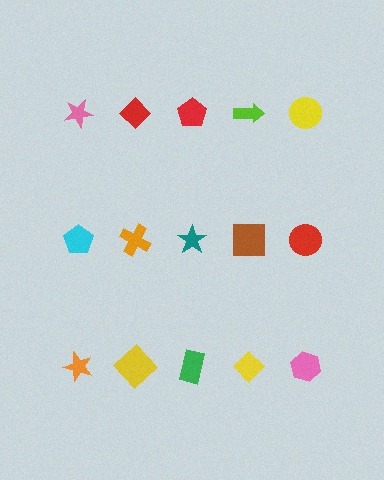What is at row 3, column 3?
A green rectangle.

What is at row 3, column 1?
An orange star.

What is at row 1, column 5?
A yellow circle.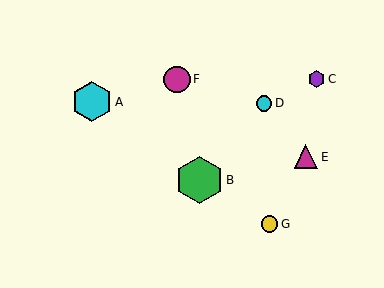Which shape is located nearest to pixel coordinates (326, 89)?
The purple hexagon (labeled C) at (316, 79) is nearest to that location.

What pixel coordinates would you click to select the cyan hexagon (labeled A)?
Click at (92, 102) to select the cyan hexagon A.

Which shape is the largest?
The green hexagon (labeled B) is the largest.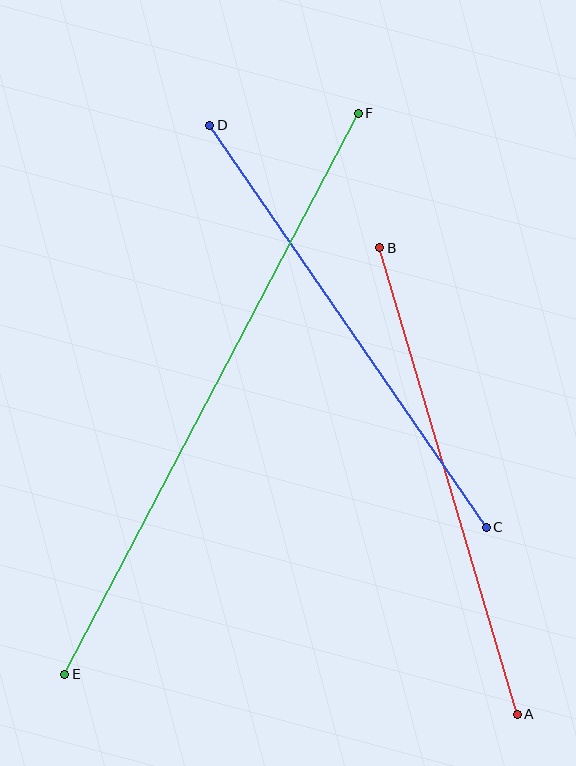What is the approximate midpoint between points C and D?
The midpoint is at approximately (348, 326) pixels.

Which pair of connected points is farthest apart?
Points E and F are farthest apart.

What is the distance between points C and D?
The distance is approximately 488 pixels.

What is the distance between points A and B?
The distance is approximately 486 pixels.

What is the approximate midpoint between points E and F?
The midpoint is at approximately (211, 394) pixels.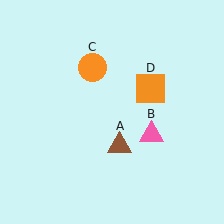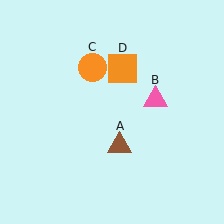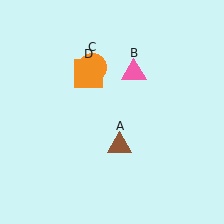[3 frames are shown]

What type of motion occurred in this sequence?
The pink triangle (object B), orange square (object D) rotated counterclockwise around the center of the scene.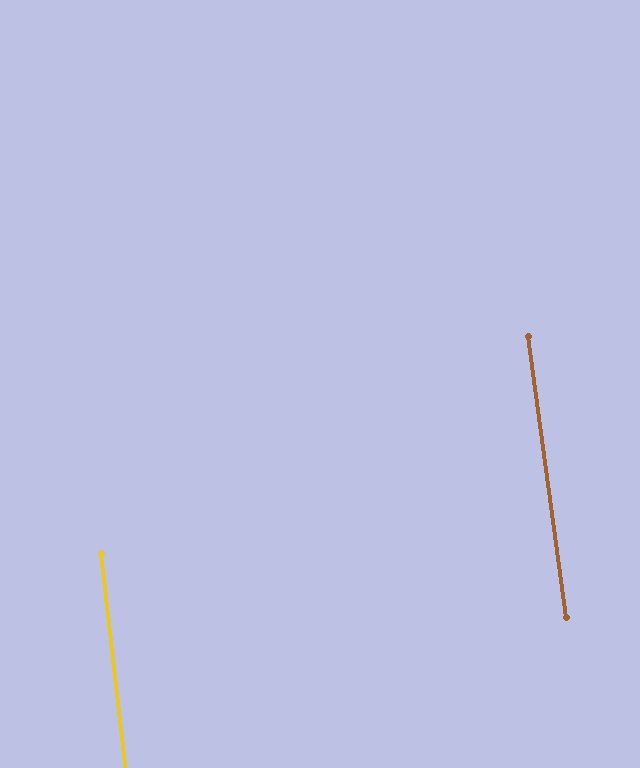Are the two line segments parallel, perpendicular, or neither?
Parallel — their directions differ by only 1.3°.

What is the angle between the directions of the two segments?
Approximately 1 degree.